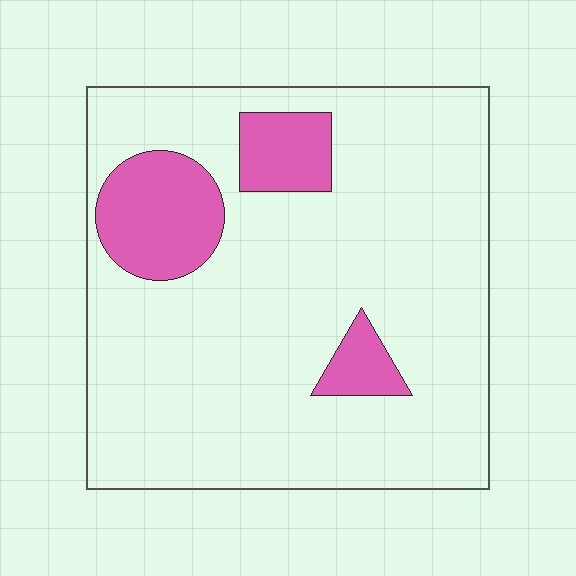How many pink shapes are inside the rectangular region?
3.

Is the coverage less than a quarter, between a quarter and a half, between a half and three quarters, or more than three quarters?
Less than a quarter.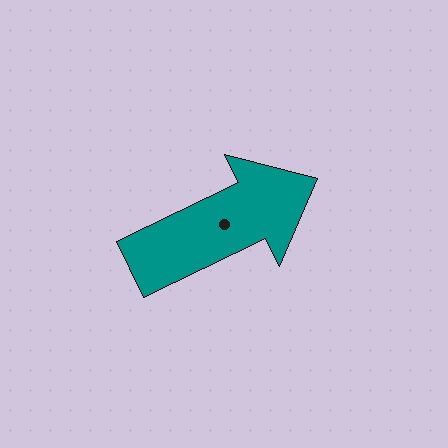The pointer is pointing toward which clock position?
Roughly 2 o'clock.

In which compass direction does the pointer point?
Northeast.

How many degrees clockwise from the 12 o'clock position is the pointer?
Approximately 64 degrees.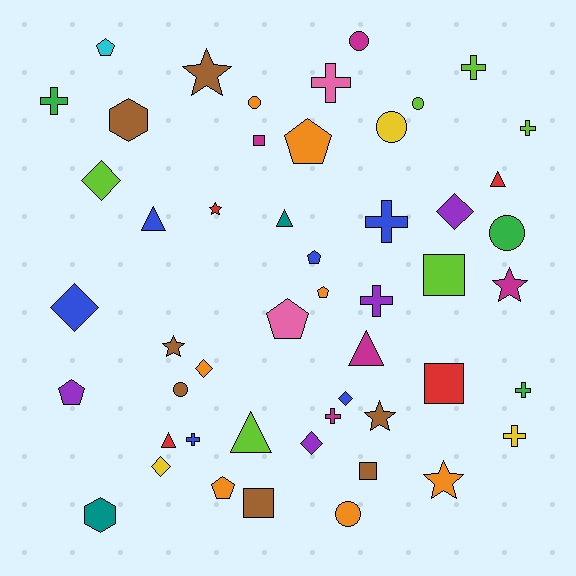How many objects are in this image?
There are 50 objects.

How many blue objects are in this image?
There are 6 blue objects.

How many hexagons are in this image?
There are 2 hexagons.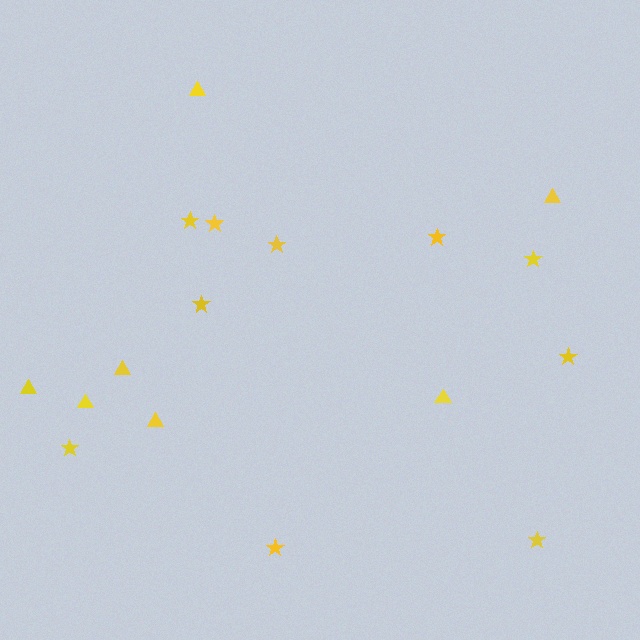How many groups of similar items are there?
There are 2 groups: one group of stars (10) and one group of triangles (7).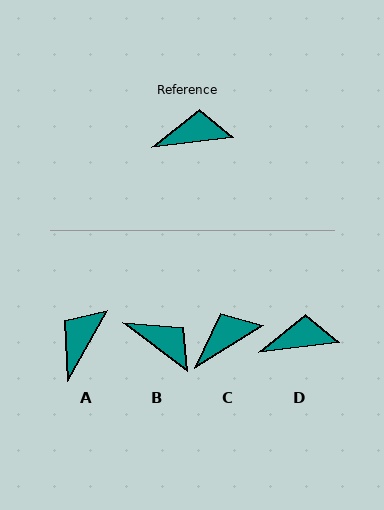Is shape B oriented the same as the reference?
No, it is off by about 44 degrees.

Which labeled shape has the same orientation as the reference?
D.